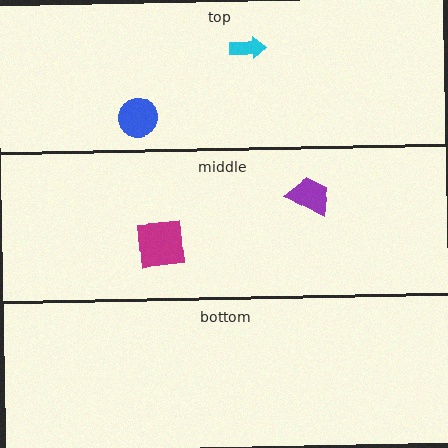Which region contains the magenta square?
The middle region.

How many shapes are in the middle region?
2.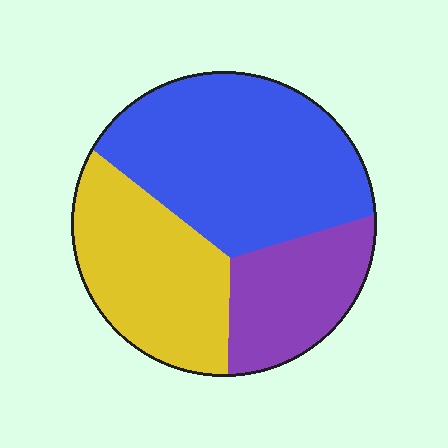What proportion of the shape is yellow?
Yellow takes up between a quarter and a half of the shape.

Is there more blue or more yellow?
Blue.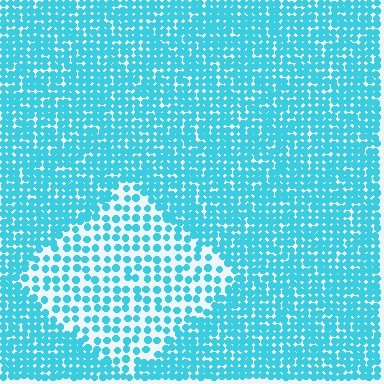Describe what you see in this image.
The image contains small cyan elements arranged at two different densities. A diamond-shaped region is visible where the elements are less densely packed than the surrounding area.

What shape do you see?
I see a diamond.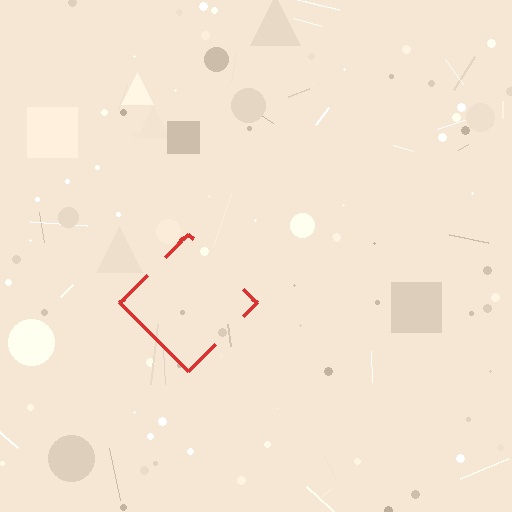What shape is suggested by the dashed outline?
The dashed outline suggests a diamond.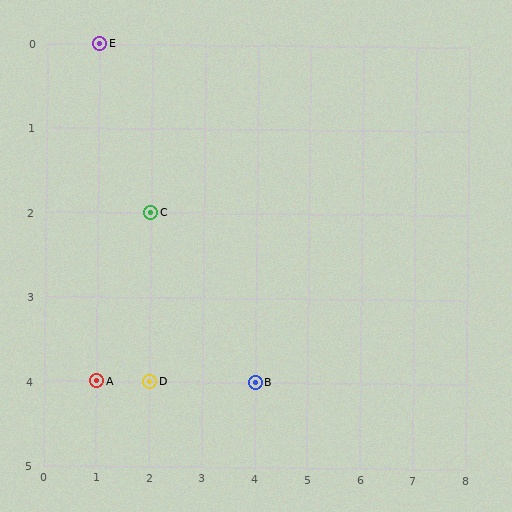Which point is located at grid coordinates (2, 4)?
Point D is at (2, 4).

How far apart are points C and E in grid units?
Points C and E are 1 column and 2 rows apart (about 2.2 grid units diagonally).